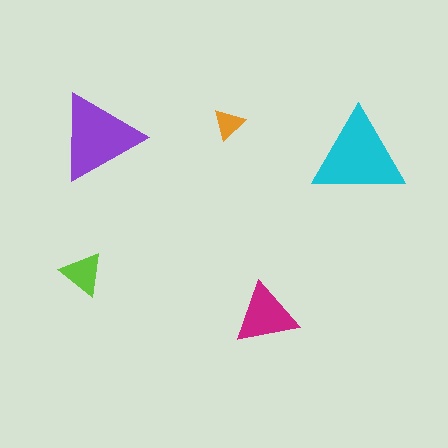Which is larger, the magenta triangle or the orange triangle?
The magenta one.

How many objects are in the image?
There are 5 objects in the image.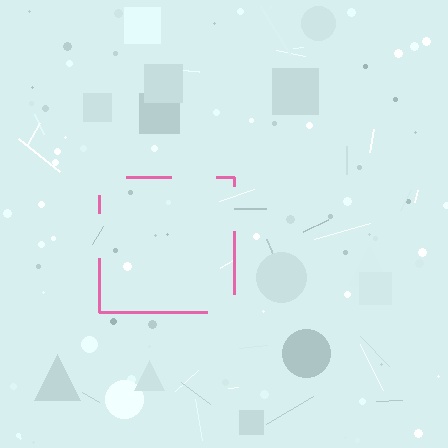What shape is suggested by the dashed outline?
The dashed outline suggests a square.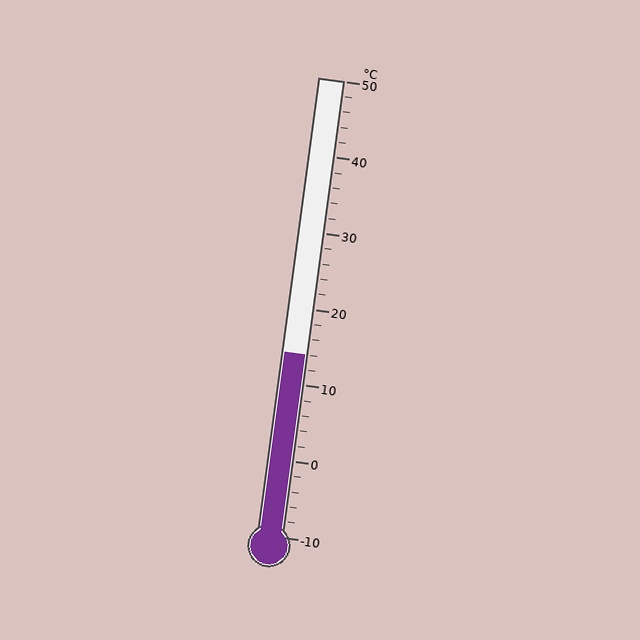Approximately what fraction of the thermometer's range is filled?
The thermometer is filled to approximately 40% of its range.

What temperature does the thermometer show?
The thermometer shows approximately 14°C.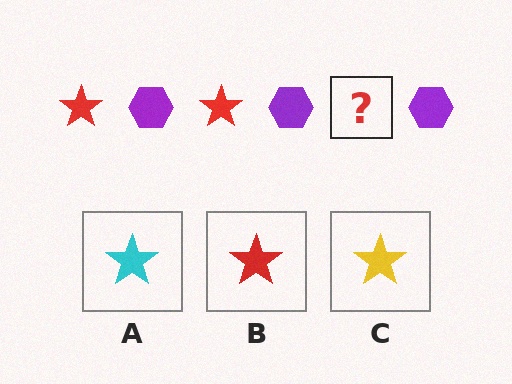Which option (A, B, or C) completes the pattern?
B.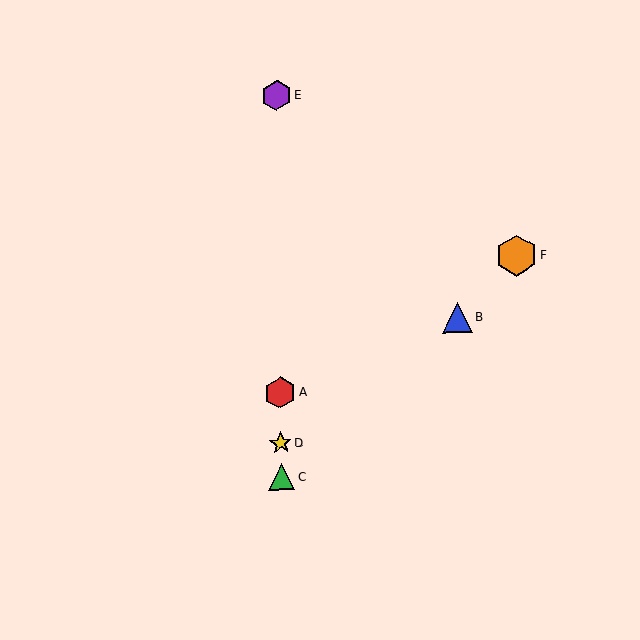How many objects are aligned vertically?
4 objects (A, C, D, E) are aligned vertically.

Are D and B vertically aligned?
No, D is at x≈281 and B is at x≈457.